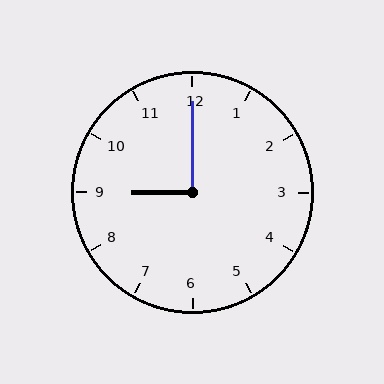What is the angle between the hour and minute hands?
Approximately 90 degrees.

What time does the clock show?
9:00.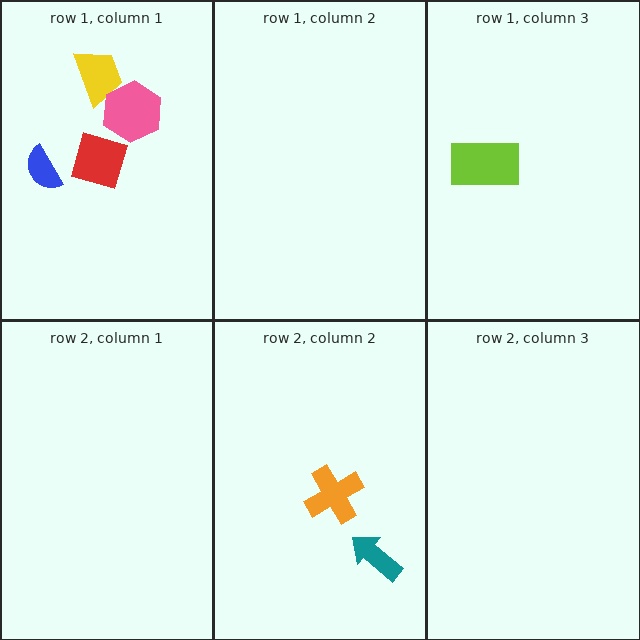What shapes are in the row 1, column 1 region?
The yellow trapezoid, the pink hexagon, the red square, the blue semicircle.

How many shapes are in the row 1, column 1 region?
4.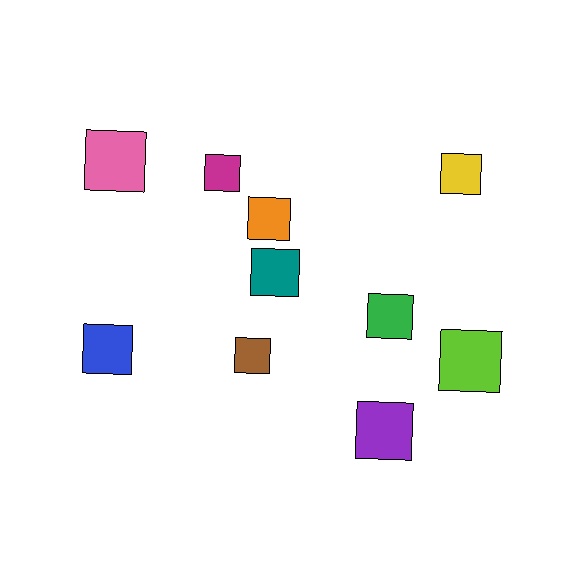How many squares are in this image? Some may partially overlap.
There are 10 squares.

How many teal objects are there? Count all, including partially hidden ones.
There is 1 teal object.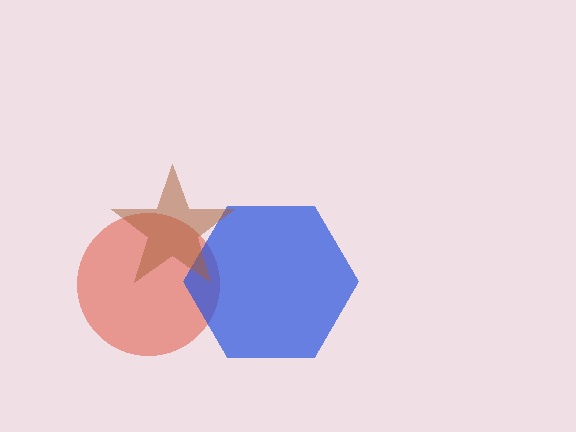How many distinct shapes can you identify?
There are 3 distinct shapes: a red circle, a blue hexagon, a brown star.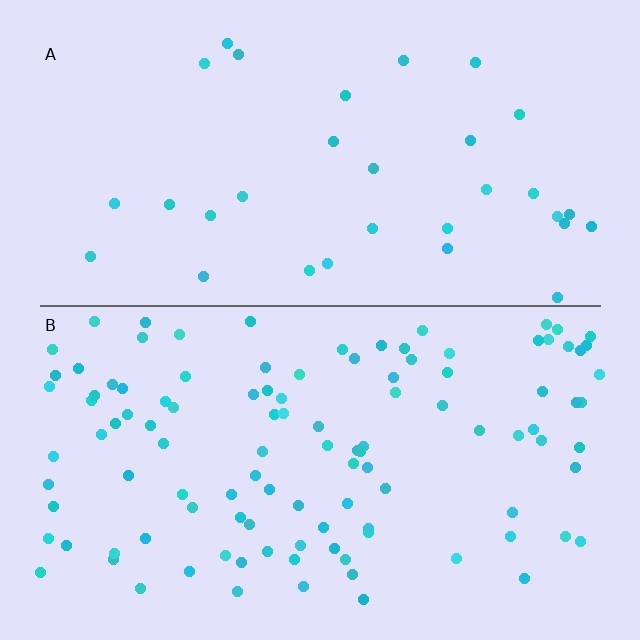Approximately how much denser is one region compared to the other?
Approximately 3.4× — region B over region A.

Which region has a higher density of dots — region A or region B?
B (the bottom).